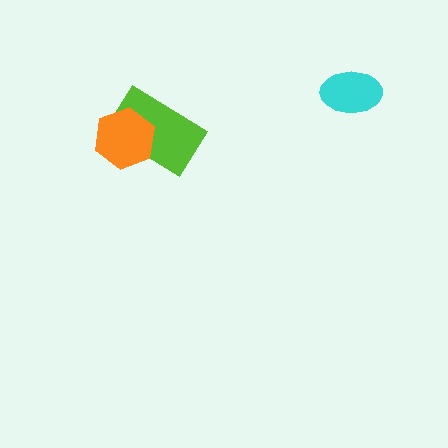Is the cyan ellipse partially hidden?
No, no other shape covers it.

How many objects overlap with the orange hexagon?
1 object overlaps with the orange hexagon.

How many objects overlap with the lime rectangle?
1 object overlaps with the lime rectangle.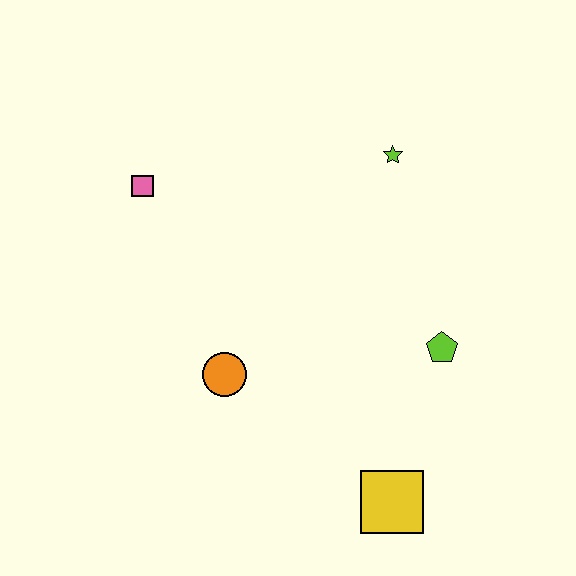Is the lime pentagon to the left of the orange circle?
No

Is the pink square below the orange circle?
No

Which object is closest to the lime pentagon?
The yellow square is closest to the lime pentagon.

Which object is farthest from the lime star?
The yellow square is farthest from the lime star.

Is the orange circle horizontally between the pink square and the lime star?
Yes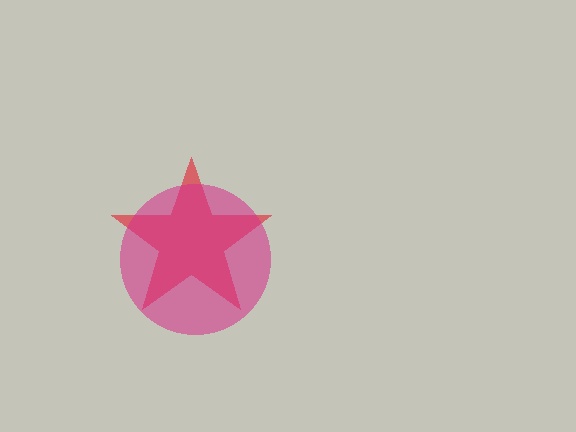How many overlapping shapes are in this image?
There are 2 overlapping shapes in the image.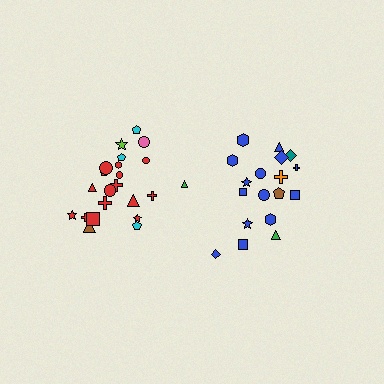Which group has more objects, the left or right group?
The left group.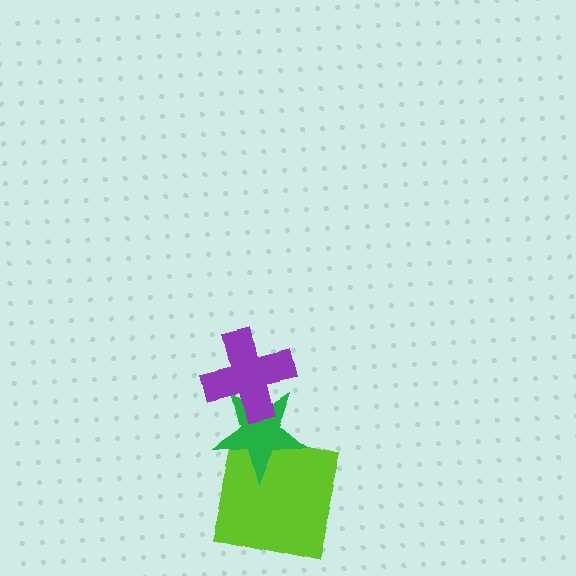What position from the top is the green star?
The green star is 2nd from the top.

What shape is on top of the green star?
The purple cross is on top of the green star.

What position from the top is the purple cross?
The purple cross is 1st from the top.